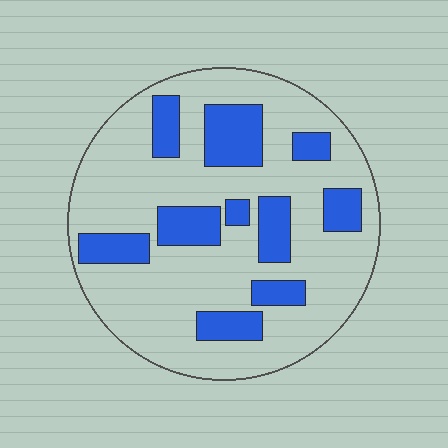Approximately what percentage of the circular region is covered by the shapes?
Approximately 25%.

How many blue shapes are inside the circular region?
10.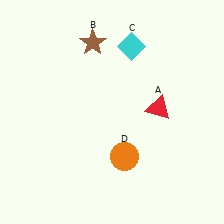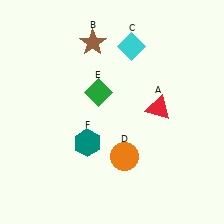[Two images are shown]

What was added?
A green diamond (E), a teal hexagon (F) were added in Image 2.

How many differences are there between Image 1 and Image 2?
There are 2 differences between the two images.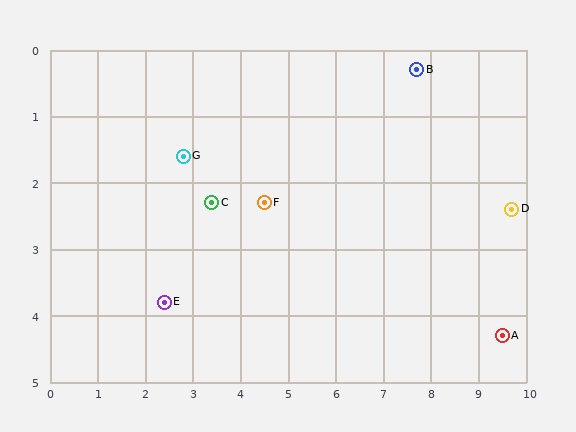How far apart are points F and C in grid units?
Points F and C are about 1.1 grid units apart.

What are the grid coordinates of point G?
Point G is at approximately (2.8, 1.6).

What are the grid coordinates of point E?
Point E is at approximately (2.4, 3.8).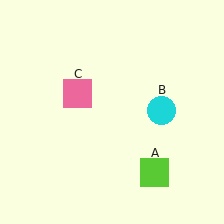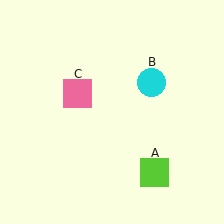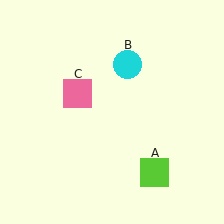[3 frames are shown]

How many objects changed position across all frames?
1 object changed position: cyan circle (object B).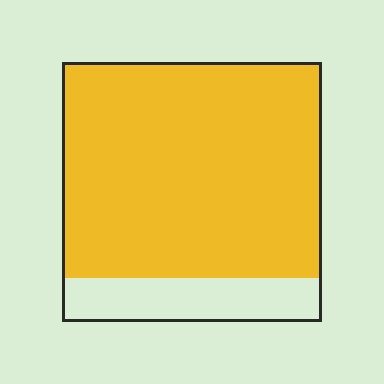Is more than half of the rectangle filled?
Yes.